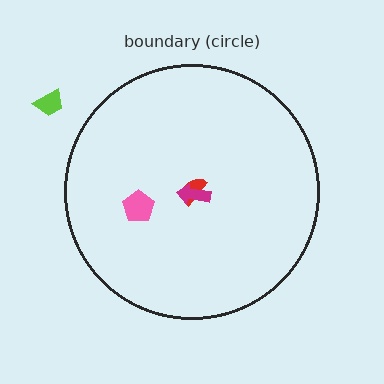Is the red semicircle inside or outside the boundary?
Inside.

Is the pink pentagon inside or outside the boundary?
Inside.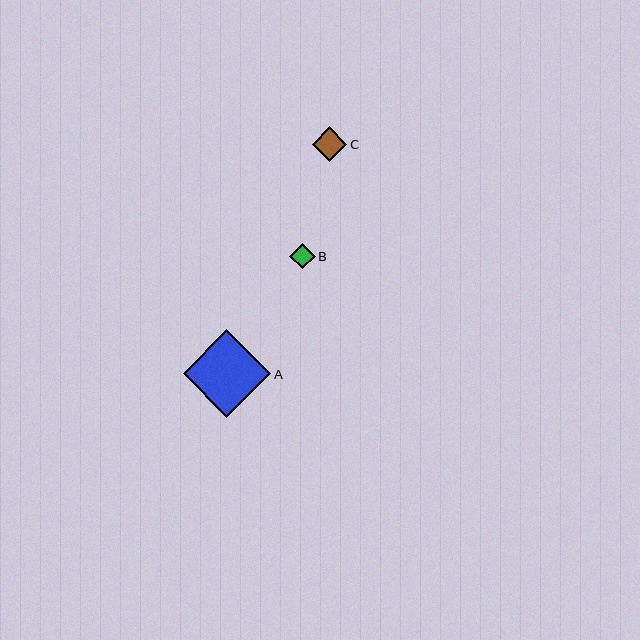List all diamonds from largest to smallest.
From largest to smallest: A, C, B.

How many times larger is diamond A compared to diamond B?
Diamond A is approximately 3.5 times the size of diamond B.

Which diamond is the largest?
Diamond A is the largest with a size of approximately 87 pixels.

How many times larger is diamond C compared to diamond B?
Diamond C is approximately 1.4 times the size of diamond B.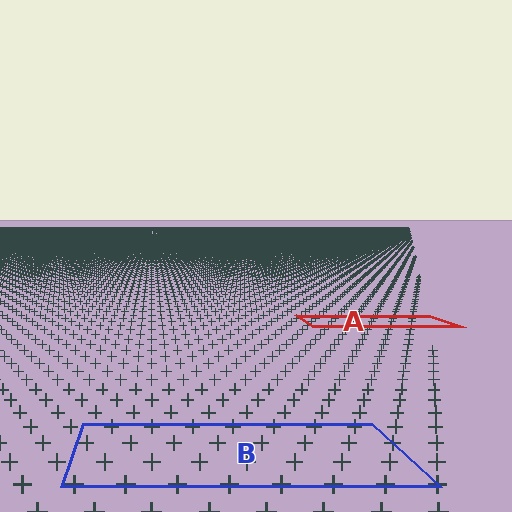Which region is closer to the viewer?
Region B is closer. The texture elements there are larger and more spread out.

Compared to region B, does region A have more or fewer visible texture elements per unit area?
Region A has more texture elements per unit area — they are packed more densely because it is farther away.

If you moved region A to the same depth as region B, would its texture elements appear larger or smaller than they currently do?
They would appear larger. At a closer depth, the same texture elements are projected at a bigger on-screen size.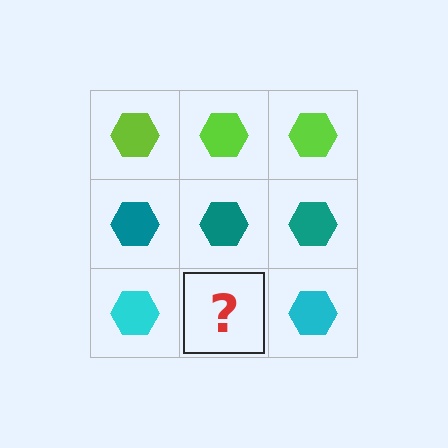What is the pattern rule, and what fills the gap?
The rule is that each row has a consistent color. The gap should be filled with a cyan hexagon.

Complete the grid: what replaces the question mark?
The question mark should be replaced with a cyan hexagon.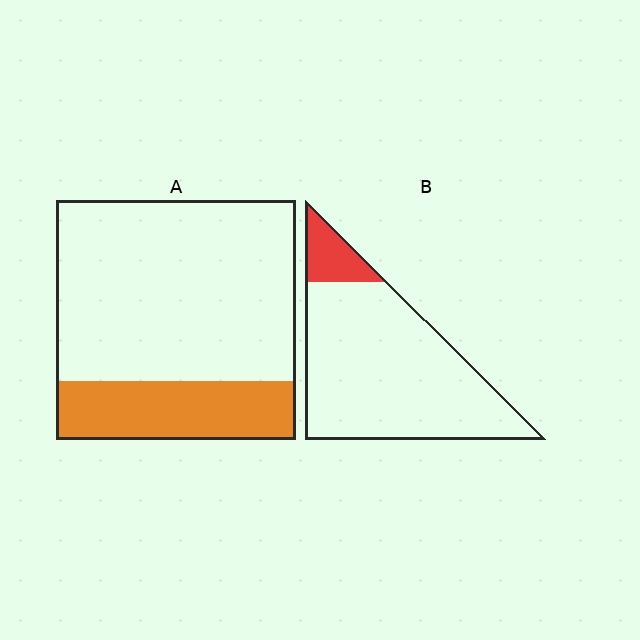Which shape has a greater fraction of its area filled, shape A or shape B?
Shape A.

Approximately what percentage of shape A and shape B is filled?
A is approximately 25% and B is approximately 10%.